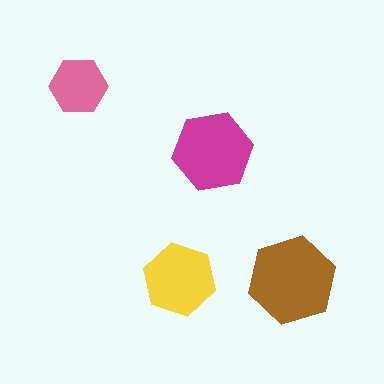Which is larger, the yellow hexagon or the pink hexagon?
The yellow one.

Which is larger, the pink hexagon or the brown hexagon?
The brown one.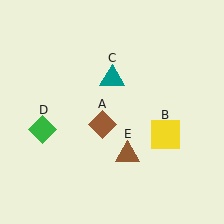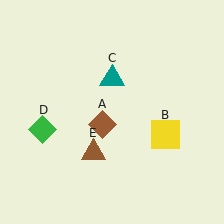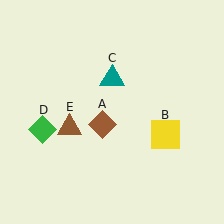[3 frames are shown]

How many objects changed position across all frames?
1 object changed position: brown triangle (object E).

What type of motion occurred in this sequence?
The brown triangle (object E) rotated clockwise around the center of the scene.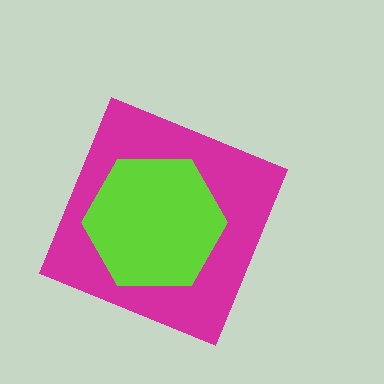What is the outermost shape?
The magenta diamond.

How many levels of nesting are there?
2.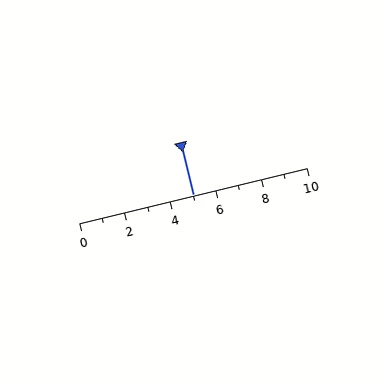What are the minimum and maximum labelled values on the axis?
The axis runs from 0 to 10.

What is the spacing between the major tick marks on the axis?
The major ticks are spaced 2 apart.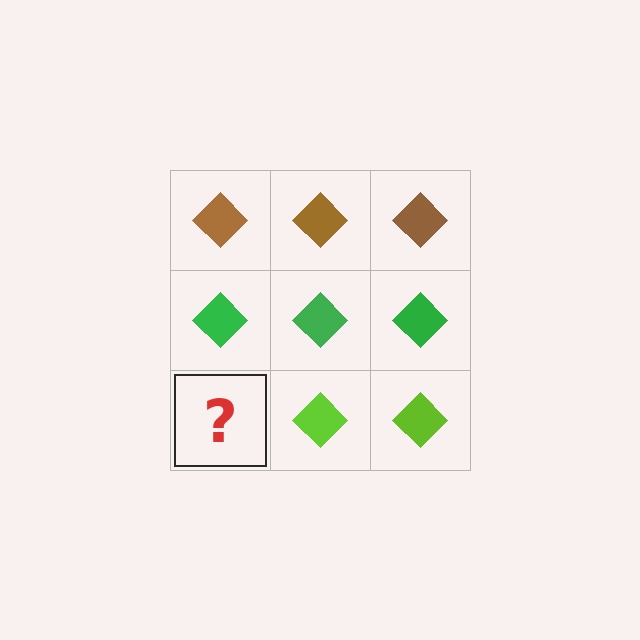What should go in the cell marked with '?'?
The missing cell should contain a lime diamond.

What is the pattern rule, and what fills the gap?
The rule is that each row has a consistent color. The gap should be filled with a lime diamond.